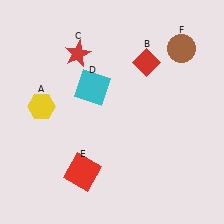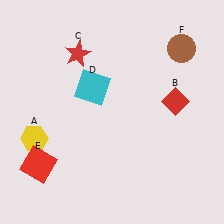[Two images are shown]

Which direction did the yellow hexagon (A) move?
The yellow hexagon (A) moved down.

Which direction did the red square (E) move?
The red square (E) moved left.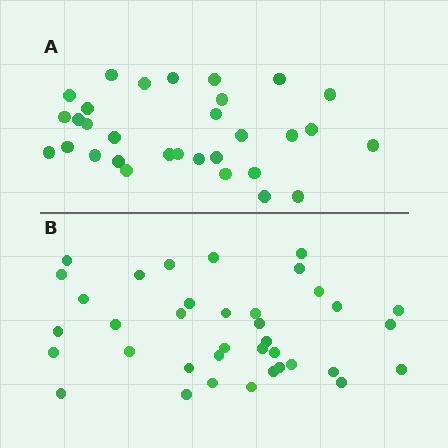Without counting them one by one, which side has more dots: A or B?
Region B (the bottom region) has more dots.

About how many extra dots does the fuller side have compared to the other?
Region B has about 6 more dots than region A.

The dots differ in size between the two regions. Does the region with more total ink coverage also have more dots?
No. Region A has more total ink coverage because its dots are larger, but region B actually contains more individual dots. Total area can be misleading — the number of items is what matters here.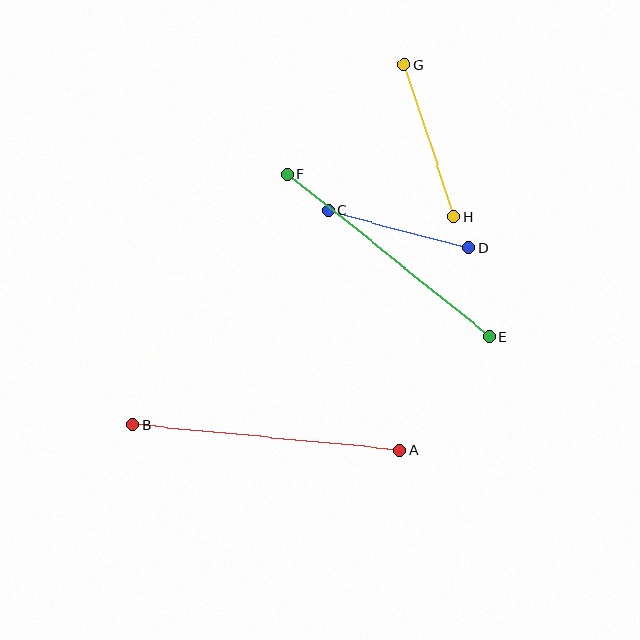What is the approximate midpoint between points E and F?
The midpoint is at approximately (388, 255) pixels.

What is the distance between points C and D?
The distance is approximately 145 pixels.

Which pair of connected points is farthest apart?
Points A and B are farthest apart.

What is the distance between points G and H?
The distance is approximately 160 pixels.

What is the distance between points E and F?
The distance is approximately 259 pixels.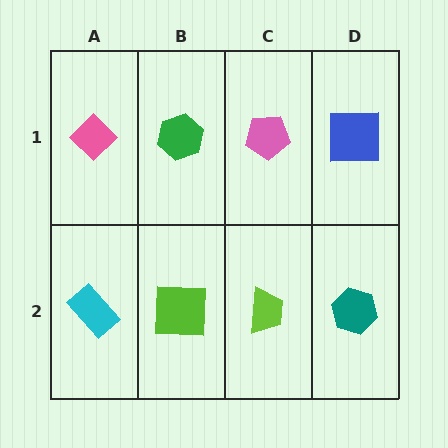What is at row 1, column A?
A pink diamond.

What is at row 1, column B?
A green hexagon.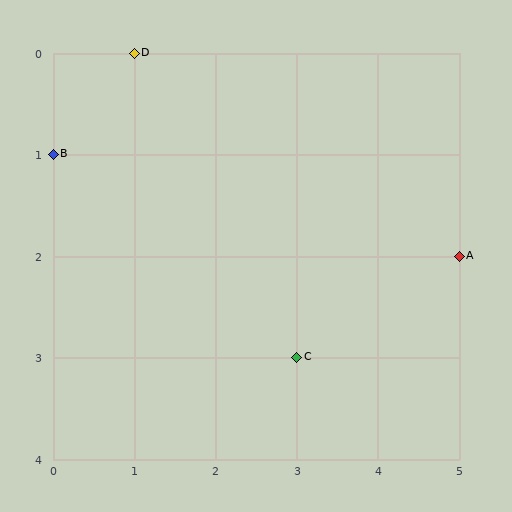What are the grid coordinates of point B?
Point B is at grid coordinates (0, 1).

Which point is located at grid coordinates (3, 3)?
Point C is at (3, 3).